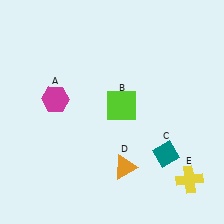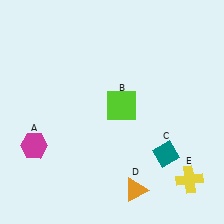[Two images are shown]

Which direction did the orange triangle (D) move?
The orange triangle (D) moved down.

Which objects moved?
The objects that moved are: the magenta hexagon (A), the orange triangle (D).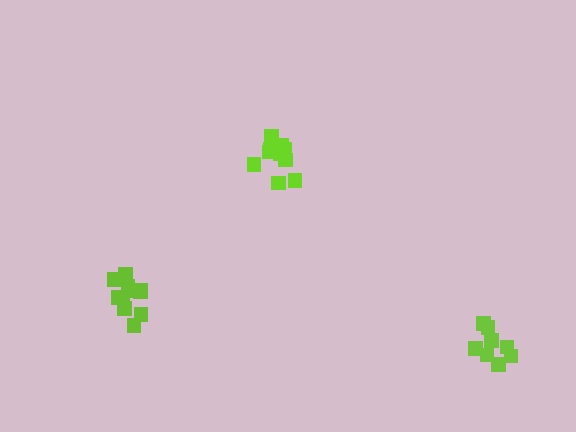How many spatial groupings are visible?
There are 3 spatial groupings.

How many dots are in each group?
Group 1: 12 dots, Group 2: 11 dots, Group 3: 8 dots (31 total).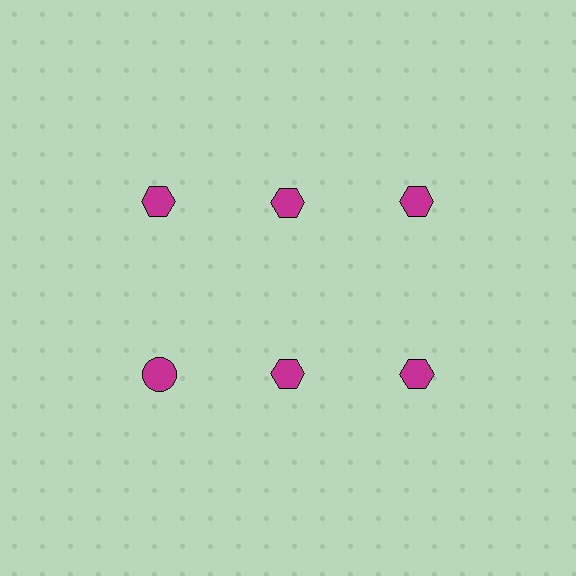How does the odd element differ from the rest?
It has a different shape: circle instead of hexagon.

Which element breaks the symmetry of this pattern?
The magenta circle in the second row, leftmost column breaks the symmetry. All other shapes are magenta hexagons.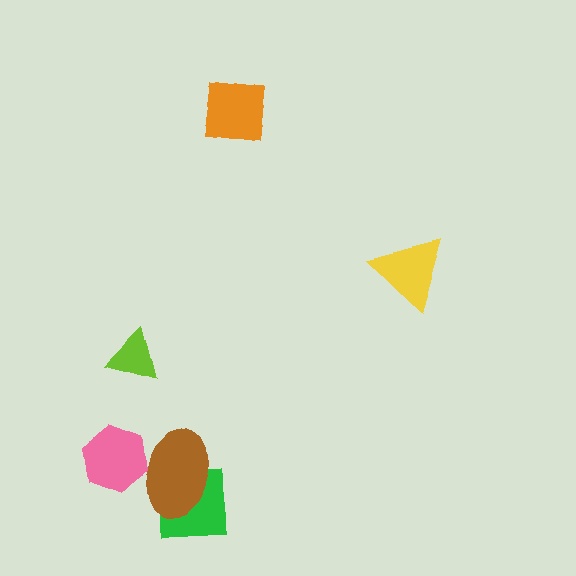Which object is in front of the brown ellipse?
The pink hexagon is in front of the brown ellipse.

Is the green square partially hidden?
Yes, it is partially covered by another shape.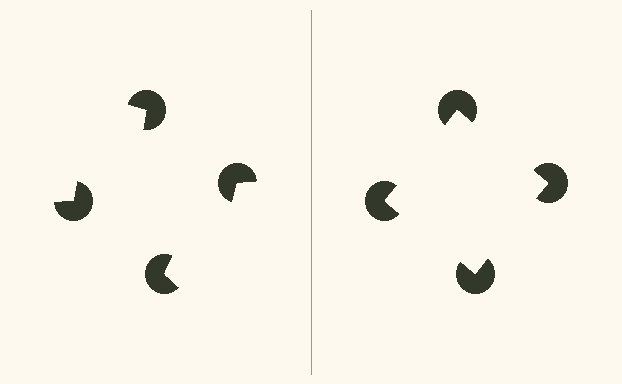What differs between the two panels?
The pac-man discs are positioned identically on both sides; only the wedge orientations differ. On the right they align to a square; on the left they are misaligned.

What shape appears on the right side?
An illusory square.